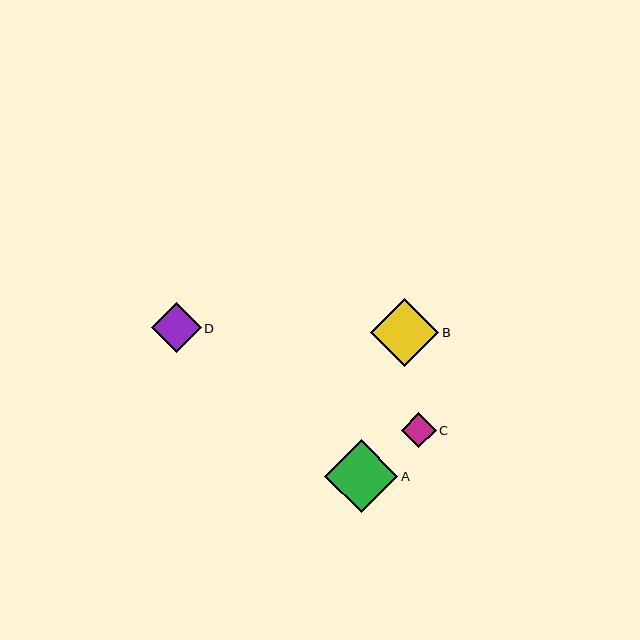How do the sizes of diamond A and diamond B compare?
Diamond A and diamond B are approximately the same size.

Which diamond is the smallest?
Diamond C is the smallest with a size of approximately 35 pixels.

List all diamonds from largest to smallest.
From largest to smallest: A, B, D, C.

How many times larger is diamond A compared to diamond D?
Diamond A is approximately 1.5 times the size of diamond D.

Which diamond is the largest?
Diamond A is the largest with a size of approximately 73 pixels.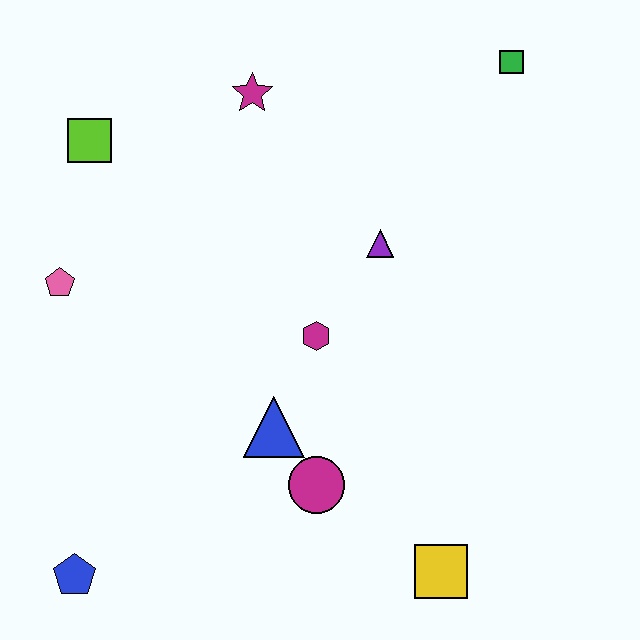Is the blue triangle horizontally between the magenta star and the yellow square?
Yes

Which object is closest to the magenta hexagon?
The blue triangle is closest to the magenta hexagon.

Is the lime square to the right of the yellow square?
No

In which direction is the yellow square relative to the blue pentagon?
The yellow square is to the right of the blue pentagon.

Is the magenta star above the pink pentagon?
Yes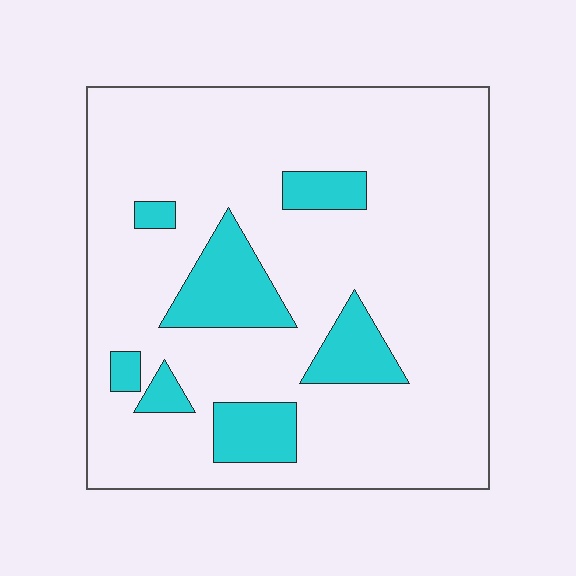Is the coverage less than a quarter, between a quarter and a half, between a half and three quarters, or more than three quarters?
Less than a quarter.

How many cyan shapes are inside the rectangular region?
7.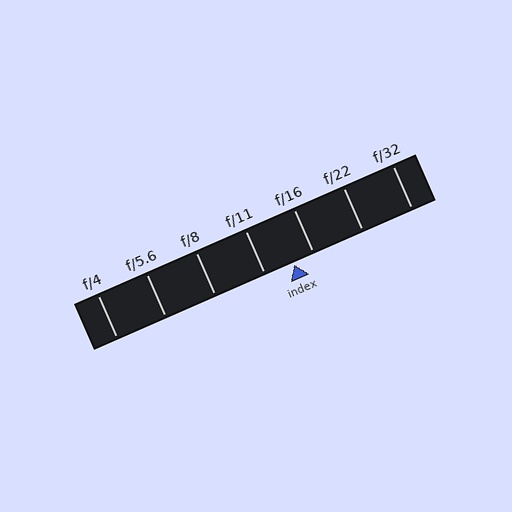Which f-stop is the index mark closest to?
The index mark is closest to f/16.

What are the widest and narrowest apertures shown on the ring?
The widest aperture shown is f/4 and the narrowest is f/32.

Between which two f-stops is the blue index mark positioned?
The index mark is between f/11 and f/16.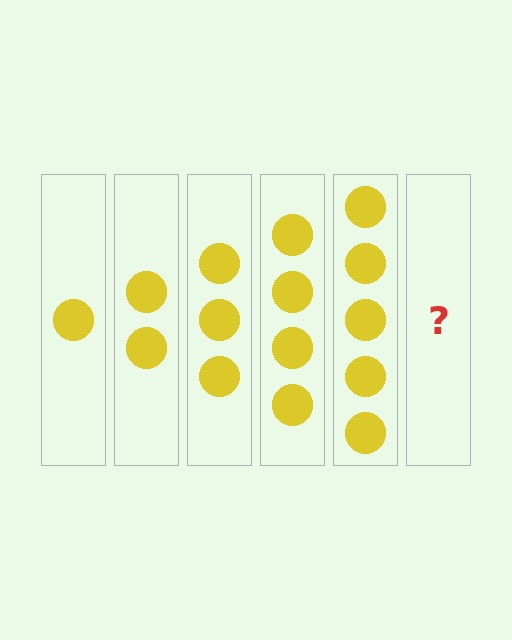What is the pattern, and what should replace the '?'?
The pattern is that each step adds one more circle. The '?' should be 6 circles.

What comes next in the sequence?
The next element should be 6 circles.